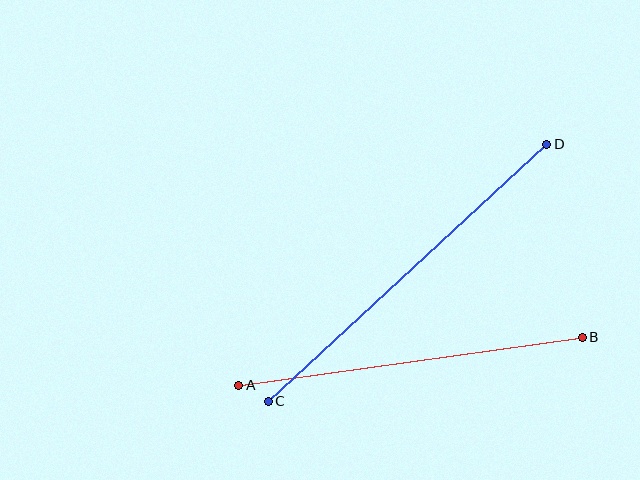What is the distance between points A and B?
The distance is approximately 347 pixels.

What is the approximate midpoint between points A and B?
The midpoint is at approximately (410, 361) pixels.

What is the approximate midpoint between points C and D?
The midpoint is at approximately (407, 273) pixels.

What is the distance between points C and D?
The distance is approximately 379 pixels.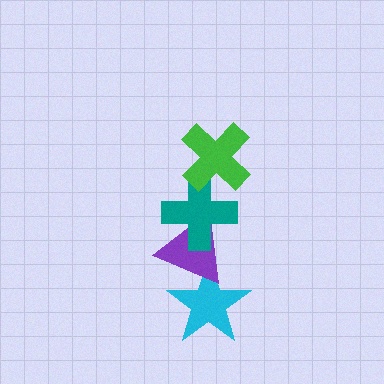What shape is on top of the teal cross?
The green cross is on top of the teal cross.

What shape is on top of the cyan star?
The purple triangle is on top of the cyan star.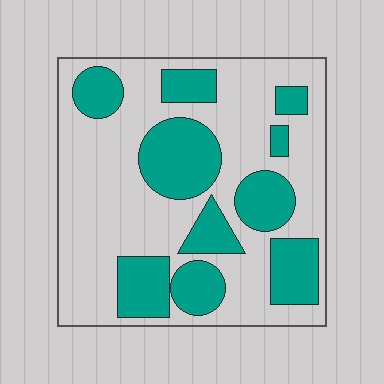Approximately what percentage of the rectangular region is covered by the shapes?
Approximately 35%.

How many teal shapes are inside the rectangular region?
10.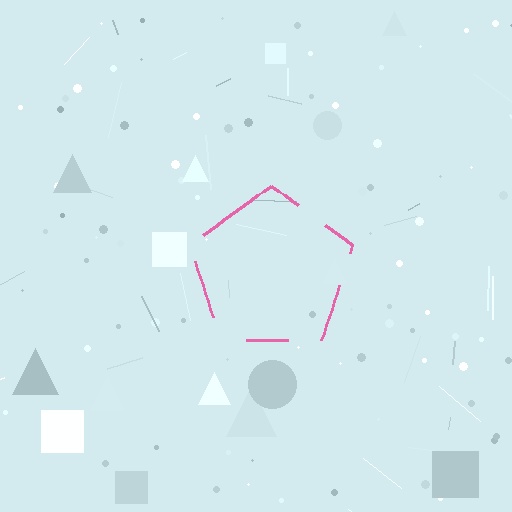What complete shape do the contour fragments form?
The contour fragments form a pentagon.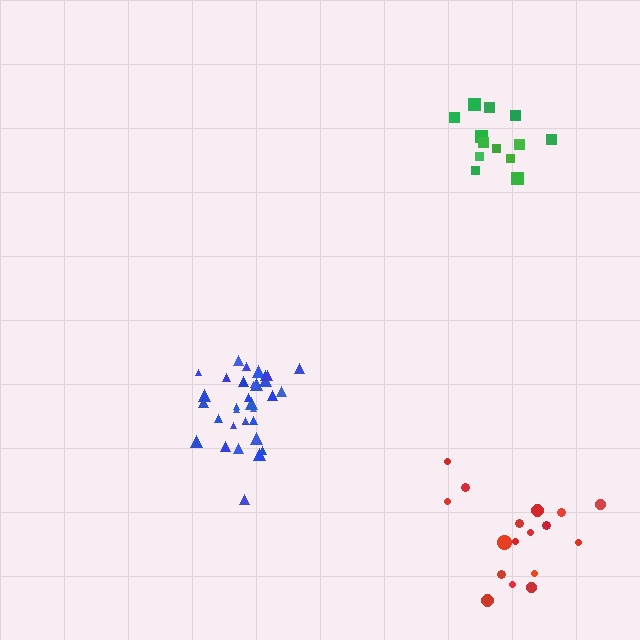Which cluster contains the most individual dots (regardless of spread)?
Blue (33).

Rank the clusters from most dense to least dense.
blue, green, red.